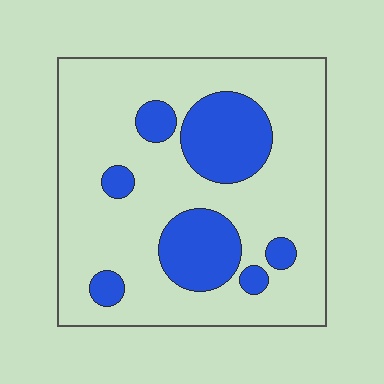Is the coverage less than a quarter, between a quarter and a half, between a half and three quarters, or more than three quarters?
Less than a quarter.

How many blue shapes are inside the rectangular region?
7.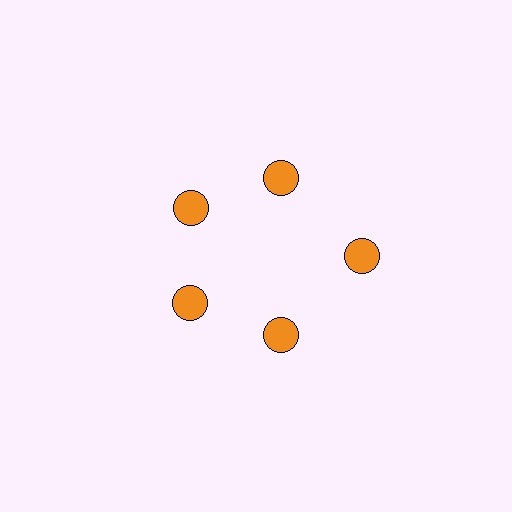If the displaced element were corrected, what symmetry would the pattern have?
It would have 5-fold rotational symmetry — the pattern would map onto itself every 72 degrees.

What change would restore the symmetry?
The symmetry would be restored by moving it inward, back onto the ring so that all 5 circles sit at equal angles and equal distance from the center.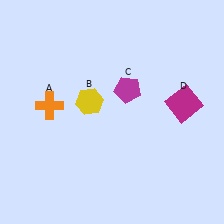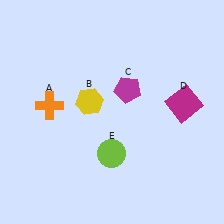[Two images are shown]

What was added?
A lime circle (E) was added in Image 2.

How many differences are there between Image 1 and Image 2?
There is 1 difference between the two images.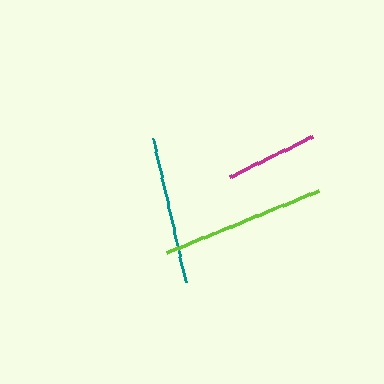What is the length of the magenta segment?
The magenta segment is approximately 93 pixels long.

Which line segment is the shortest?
The magenta line is the shortest at approximately 93 pixels.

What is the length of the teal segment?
The teal segment is approximately 147 pixels long.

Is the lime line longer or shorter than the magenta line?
The lime line is longer than the magenta line.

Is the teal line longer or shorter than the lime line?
The lime line is longer than the teal line.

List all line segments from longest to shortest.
From longest to shortest: lime, teal, magenta.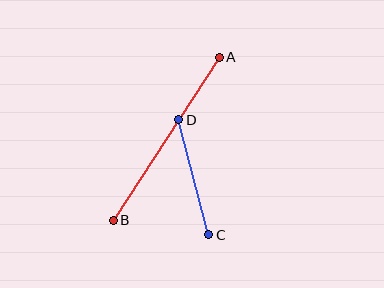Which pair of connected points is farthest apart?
Points A and B are farthest apart.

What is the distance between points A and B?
The distance is approximately 195 pixels.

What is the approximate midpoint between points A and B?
The midpoint is at approximately (166, 139) pixels.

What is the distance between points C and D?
The distance is approximately 118 pixels.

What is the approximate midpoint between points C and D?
The midpoint is at approximately (194, 177) pixels.